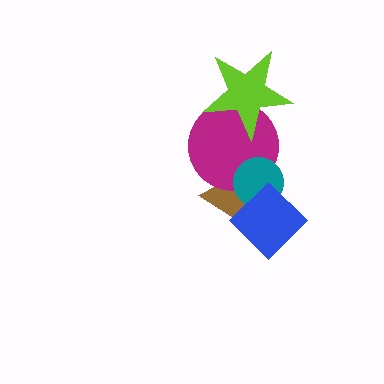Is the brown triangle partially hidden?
Yes, it is partially covered by another shape.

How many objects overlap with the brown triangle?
3 objects overlap with the brown triangle.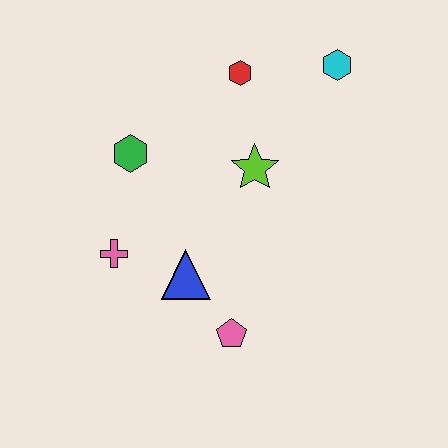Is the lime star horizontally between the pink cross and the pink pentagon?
No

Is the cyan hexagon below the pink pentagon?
No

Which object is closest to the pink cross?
The blue triangle is closest to the pink cross.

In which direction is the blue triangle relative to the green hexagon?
The blue triangle is below the green hexagon.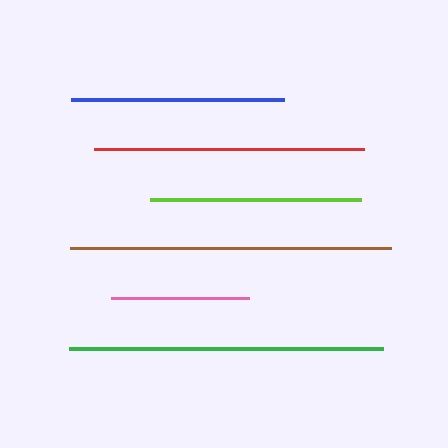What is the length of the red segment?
The red segment is approximately 271 pixels long.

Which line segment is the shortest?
The pink line is the shortest at approximately 137 pixels.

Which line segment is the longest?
The brown line is the longest at approximately 321 pixels.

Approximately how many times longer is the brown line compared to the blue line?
The brown line is approximately 1.5 times the length of the blue line.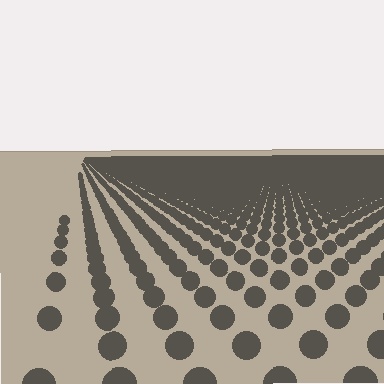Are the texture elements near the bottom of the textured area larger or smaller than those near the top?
Larger. Near the bottom, elements are closer to the viewer and appear at a bigger on-screen size.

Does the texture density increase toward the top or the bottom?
Density increases toward the top.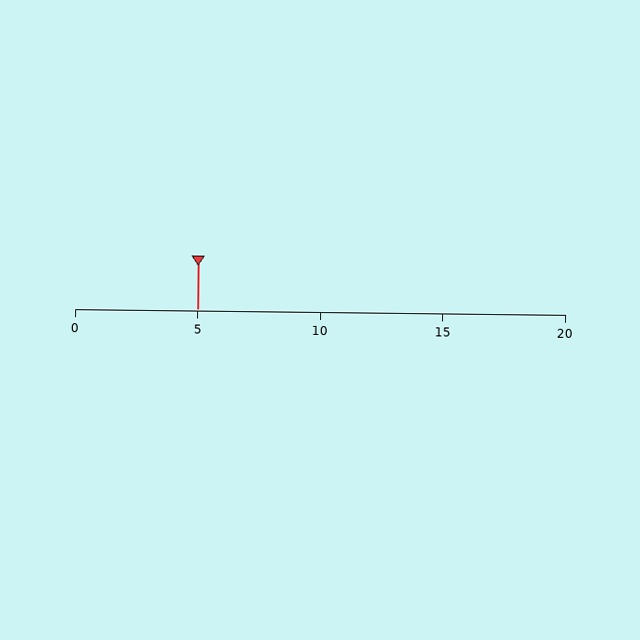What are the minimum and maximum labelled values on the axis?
The axis runs from 0 to 20.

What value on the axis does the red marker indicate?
The marker indicates approximately 5.